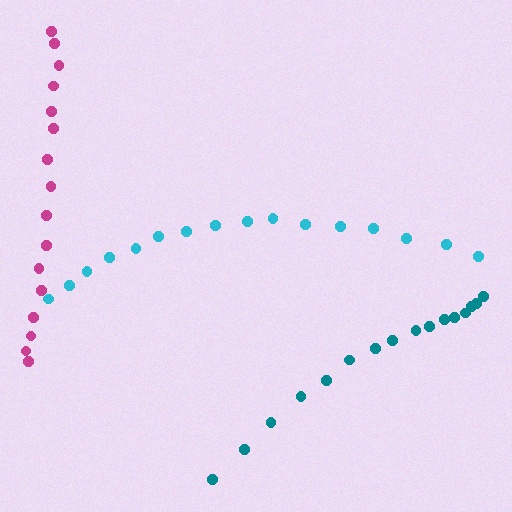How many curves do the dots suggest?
There are 3 distinct paths.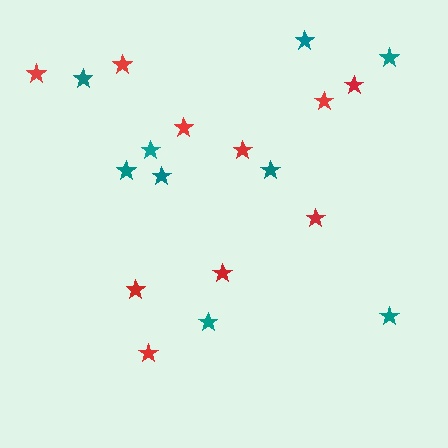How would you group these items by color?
There are 2 groups: one group of teal stars (9) and one group of red stars (10).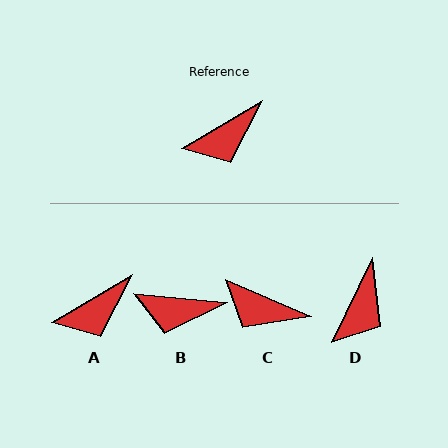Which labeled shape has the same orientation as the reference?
A.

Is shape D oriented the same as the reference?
No, it is off by about 34 degrees.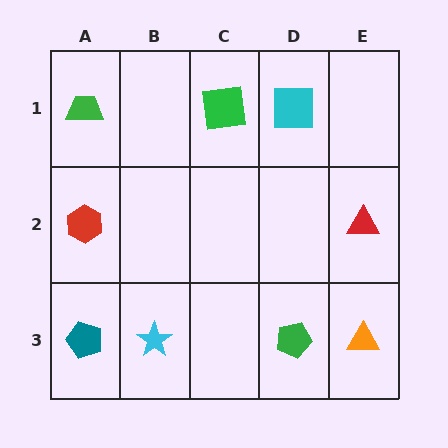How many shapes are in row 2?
2 shapes.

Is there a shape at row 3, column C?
No, that cell is empty.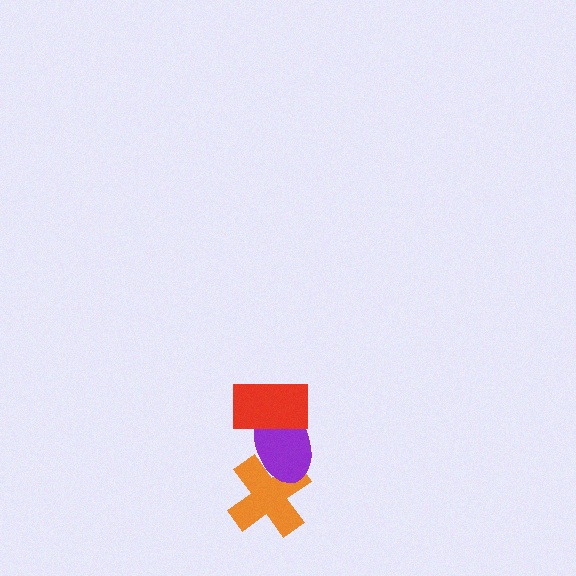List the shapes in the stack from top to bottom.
From top to bottom: the red rectangle, the purple ellipse, the orange cross.